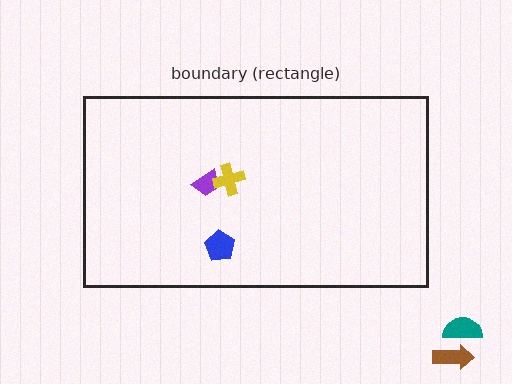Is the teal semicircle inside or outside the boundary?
Outside.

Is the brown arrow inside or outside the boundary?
Outside.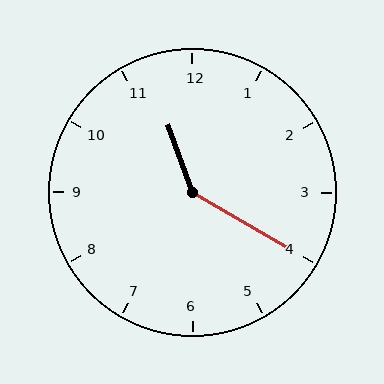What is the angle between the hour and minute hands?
Approximately 140 degrees.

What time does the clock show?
11:20.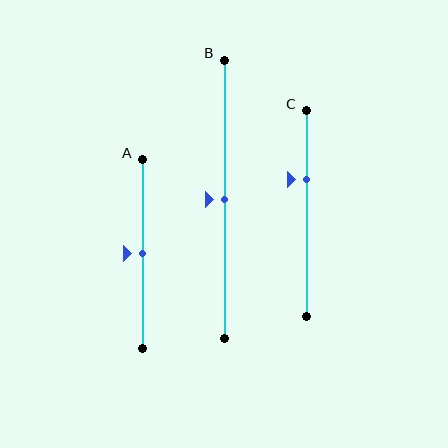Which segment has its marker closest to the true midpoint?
Segment A has its marker closest to the true midpoint.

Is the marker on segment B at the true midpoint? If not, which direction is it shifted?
Yes, the marker on segment B is at the true midpoint.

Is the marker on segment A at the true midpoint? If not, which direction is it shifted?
Yes, the marker on segment A is at the true midpoint.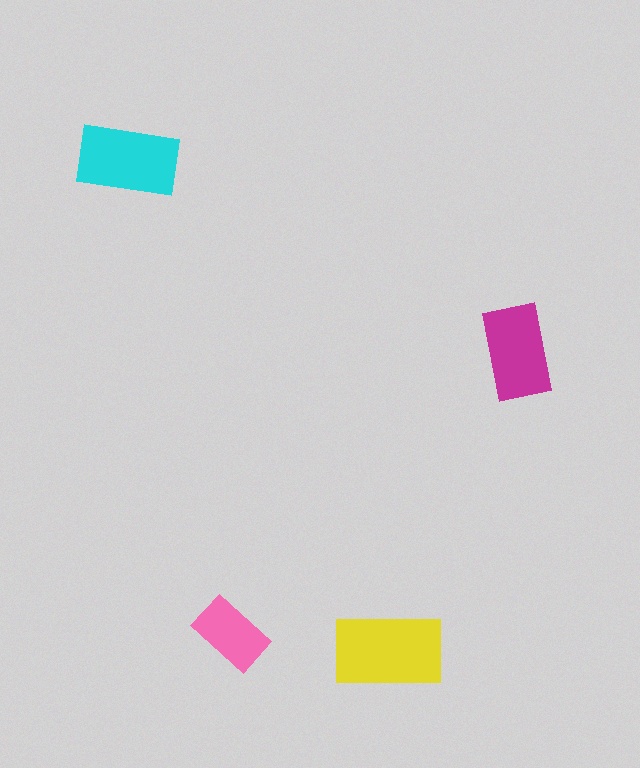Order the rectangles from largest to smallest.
the yellow one, the cyan one, the magenta one, the pink one.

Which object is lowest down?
The yellow rectangle is bottommost.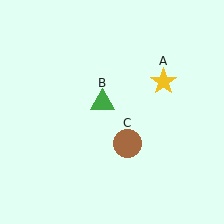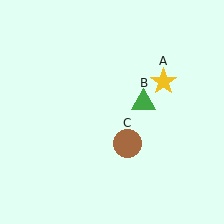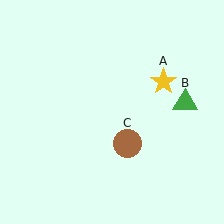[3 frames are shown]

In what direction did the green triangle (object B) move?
The green triangle (object B) moved right.